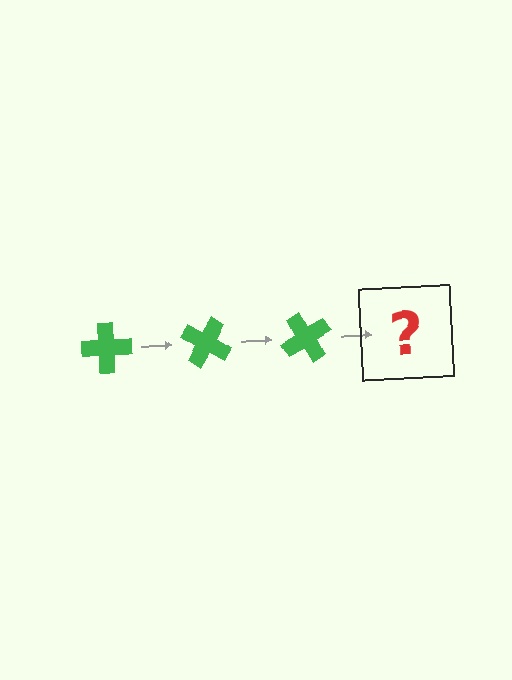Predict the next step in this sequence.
The next step is a green cross rotated 90 degrees.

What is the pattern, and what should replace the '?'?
The pattern is that the cross rotates 30 degrees each step. The '?' should be a green cross rotated 90 degrees.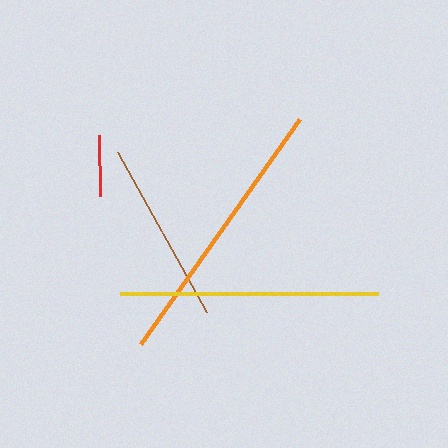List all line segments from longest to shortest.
From longest to shortest: orange, yellow, brown, red.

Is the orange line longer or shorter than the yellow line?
The orange line is longer than the yellow line.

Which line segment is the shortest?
The red line is the shortest at approximately 60 pixels.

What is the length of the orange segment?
The orange segment is approximately 276 pixels long.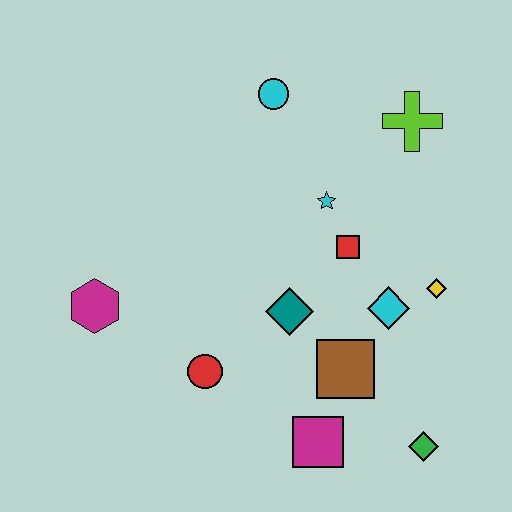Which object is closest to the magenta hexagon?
The red circle is closest to the magenta hexagon.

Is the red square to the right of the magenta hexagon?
Yes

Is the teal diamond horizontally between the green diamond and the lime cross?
No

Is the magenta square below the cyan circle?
Yes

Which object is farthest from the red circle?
The lime cross is farthest from the red circle.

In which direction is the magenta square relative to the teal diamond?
The magenta square is below the teal diamond.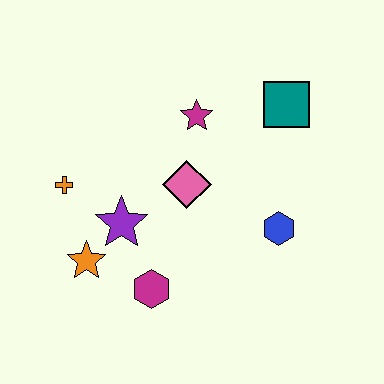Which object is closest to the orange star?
The purple star is closest to the orange star.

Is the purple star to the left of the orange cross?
No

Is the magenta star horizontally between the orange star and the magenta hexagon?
No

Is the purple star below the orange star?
No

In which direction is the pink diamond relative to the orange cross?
The pink diamond is to the right of the orange cross.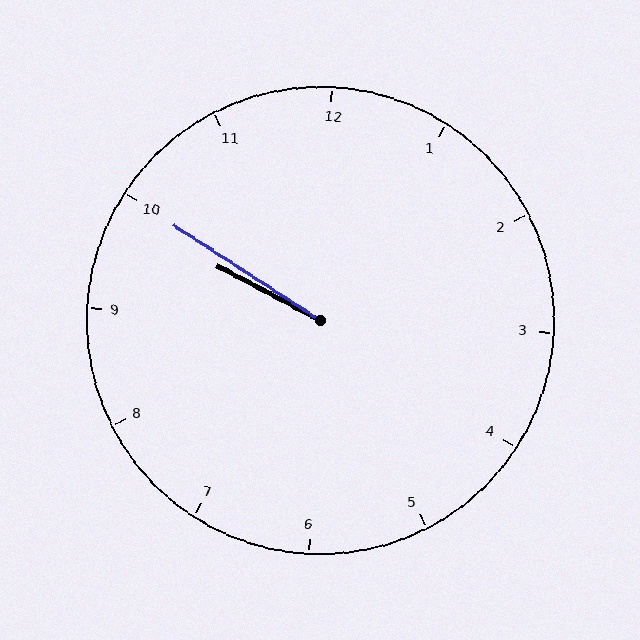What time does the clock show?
9:50.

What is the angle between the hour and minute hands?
Approximately 5 degrees.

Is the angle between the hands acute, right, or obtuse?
It is acute.